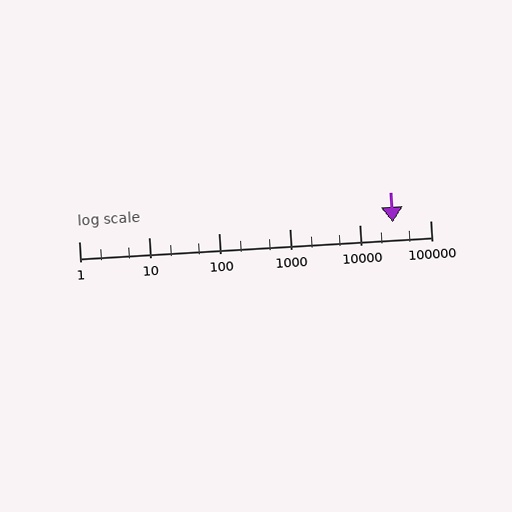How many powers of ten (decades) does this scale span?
The scale spans 5 decades, from 1 to 100000.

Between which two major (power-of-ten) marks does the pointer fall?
The pointer is between 10000 and 100000.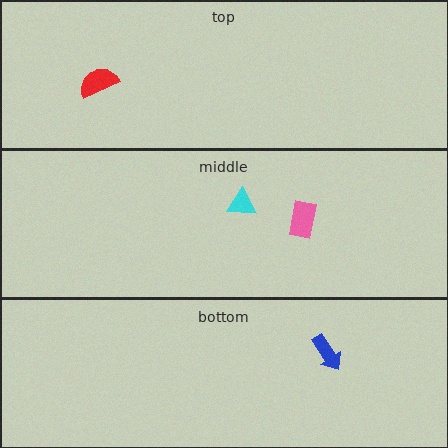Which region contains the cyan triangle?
The middle region.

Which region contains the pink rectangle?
The middle region.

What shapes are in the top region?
The red semicircle.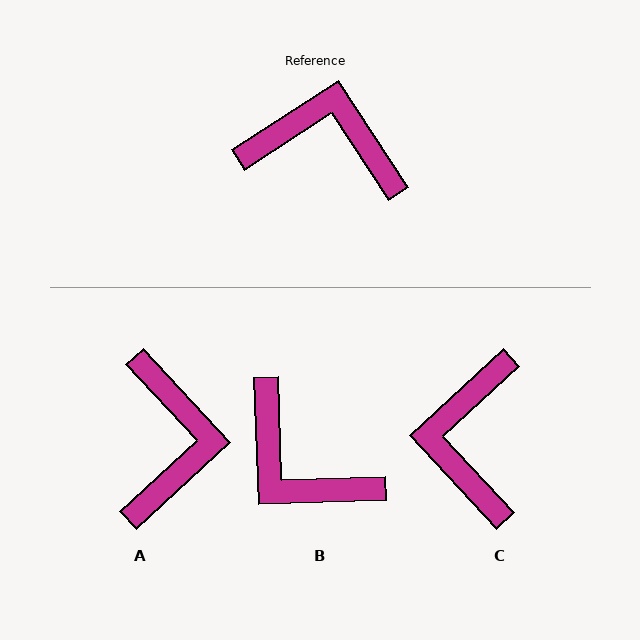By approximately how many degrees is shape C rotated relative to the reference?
Approximately 100 degrees counter-clockwise.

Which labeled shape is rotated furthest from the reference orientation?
B, about 149 degrees away.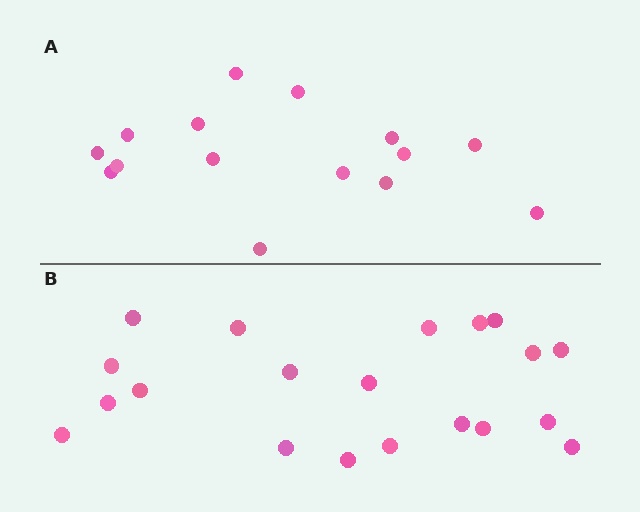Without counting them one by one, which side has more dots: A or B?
Region B (the bottom region) has more dots.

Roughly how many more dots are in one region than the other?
Region B has about 5 more dots than region A.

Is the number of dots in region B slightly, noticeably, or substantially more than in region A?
Region B has noticeably more, but not dramatically so. The ratio is roughly 1.3 to 1.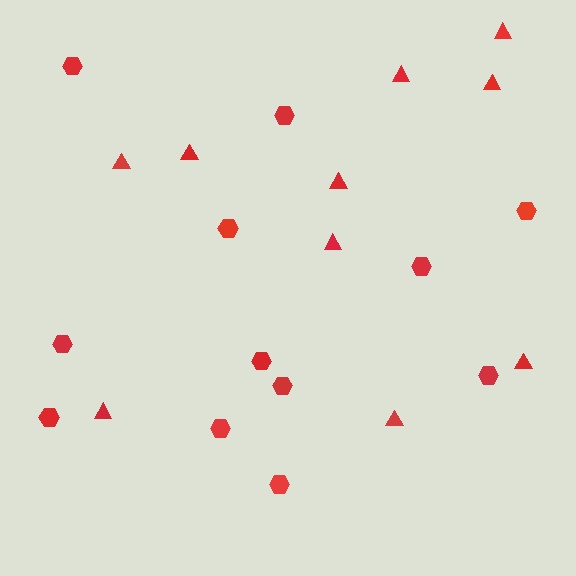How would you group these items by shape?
There are 2 groups: one group of hexagons (12) and one group of triangles (10).